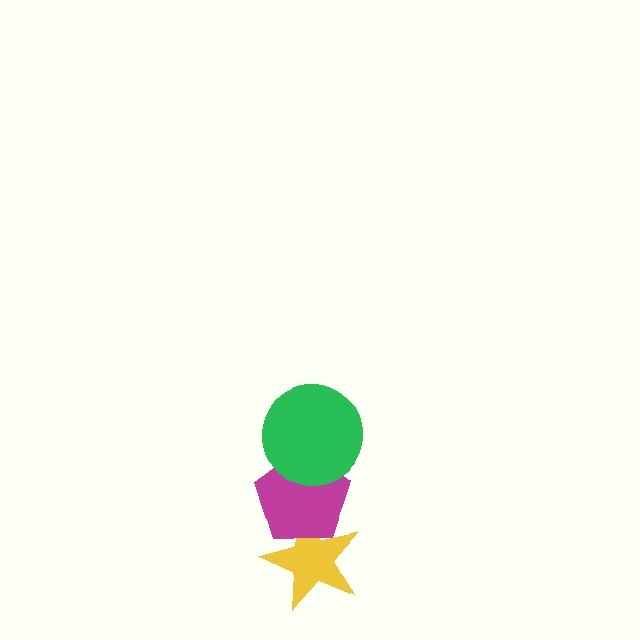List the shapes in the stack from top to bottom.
From top to bottom: the green circle, the magenta pentagon, the yellow star.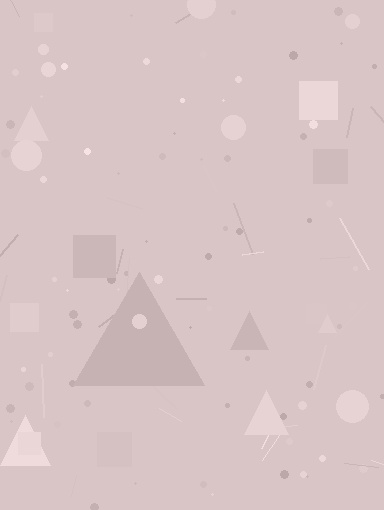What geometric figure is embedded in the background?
A triangle is embedded in the background.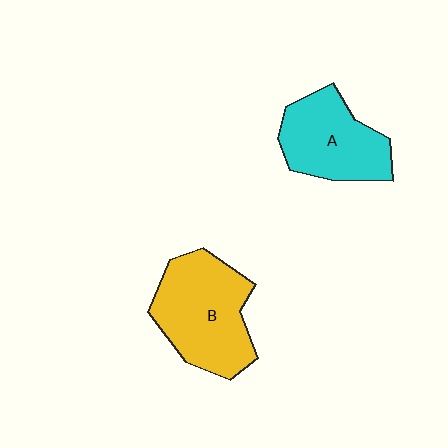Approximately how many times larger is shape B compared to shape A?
Approximately 1.2 times.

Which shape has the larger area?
Shape B (yellow).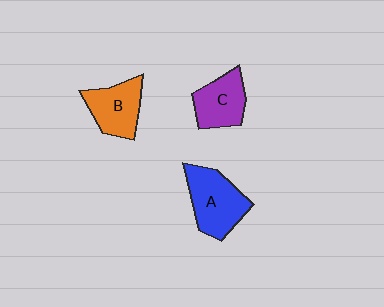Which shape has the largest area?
Shape A (blue).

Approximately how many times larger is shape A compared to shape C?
Approximately 1.3 times.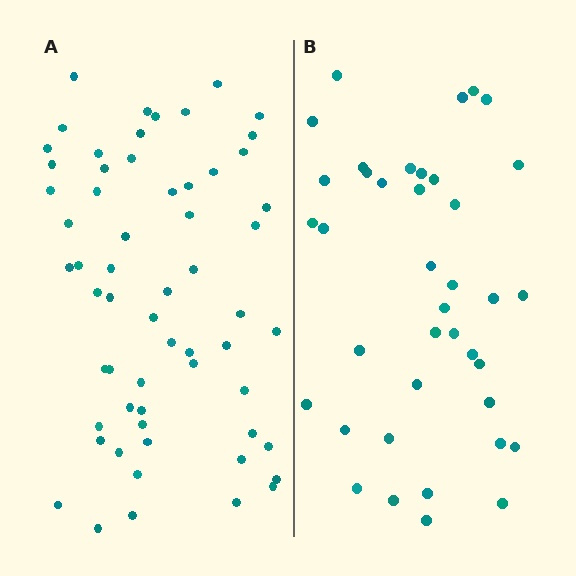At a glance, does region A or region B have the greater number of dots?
Region A (the left region) has more dots.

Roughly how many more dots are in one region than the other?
Region A has approximately 20 more dots than region B.